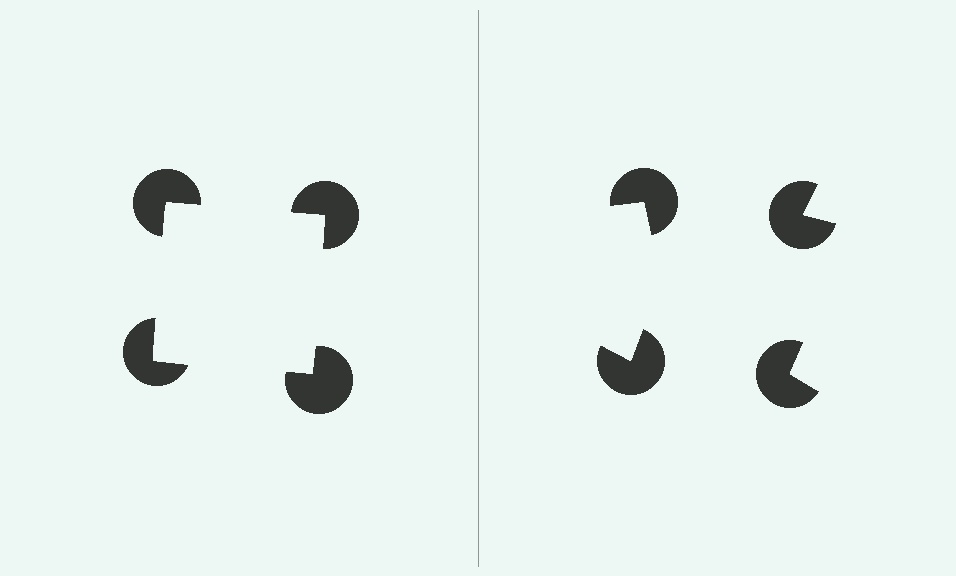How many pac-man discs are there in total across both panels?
8 — 4 on each side.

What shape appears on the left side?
An illusory square.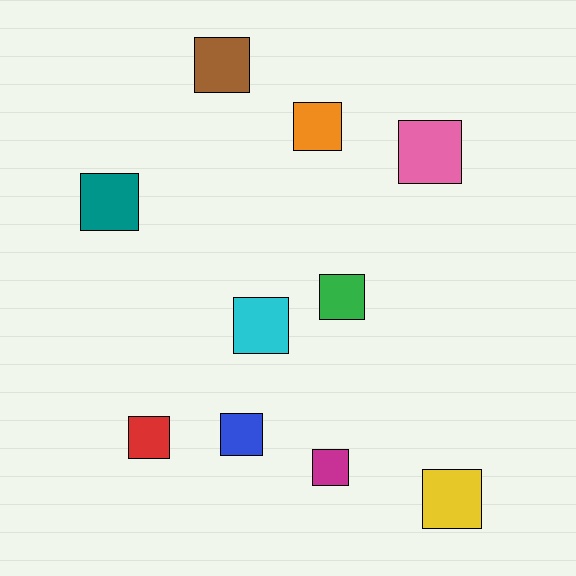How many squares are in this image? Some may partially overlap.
There are 10 squares.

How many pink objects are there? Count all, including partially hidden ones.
There is 1 pink object.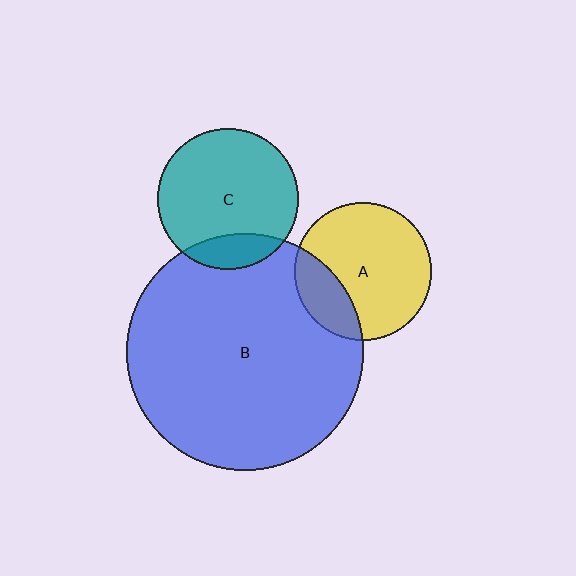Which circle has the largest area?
Circle B (blue).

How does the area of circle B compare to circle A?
Approximately 3.0 times.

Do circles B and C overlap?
Yes.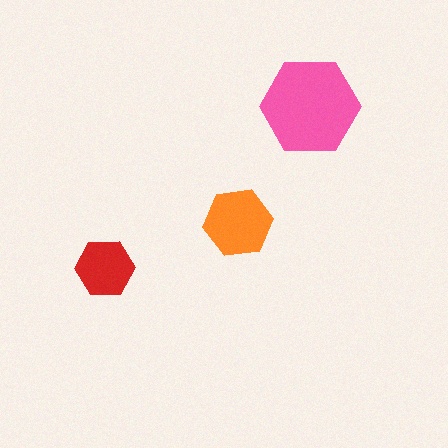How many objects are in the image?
There are 3 objects in the image.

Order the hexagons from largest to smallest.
the pink one, the orange one, the red one.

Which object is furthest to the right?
The pink hexagon is rightmost.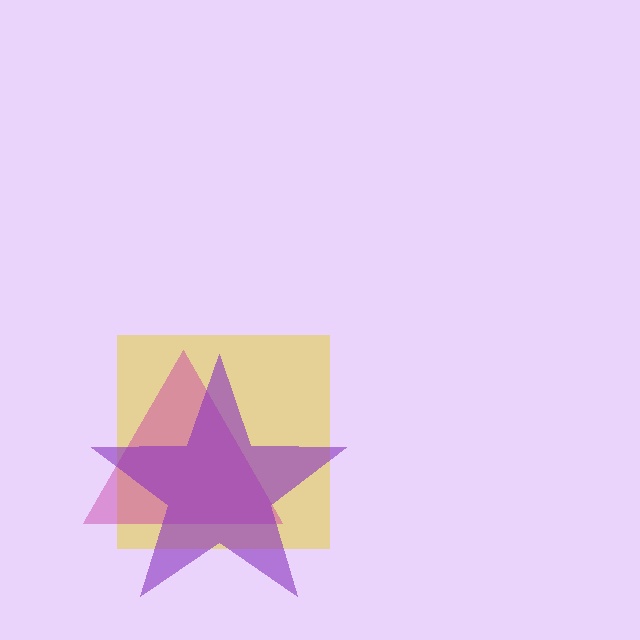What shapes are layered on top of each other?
The layered shapes are: a yellow square, a magenta triangle, a purple star.